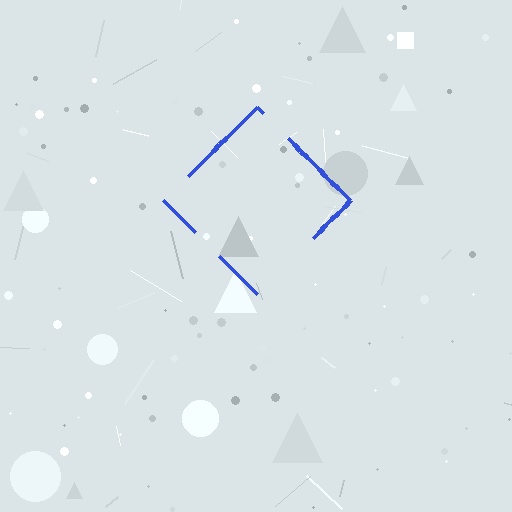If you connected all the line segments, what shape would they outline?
They would outline a diamond.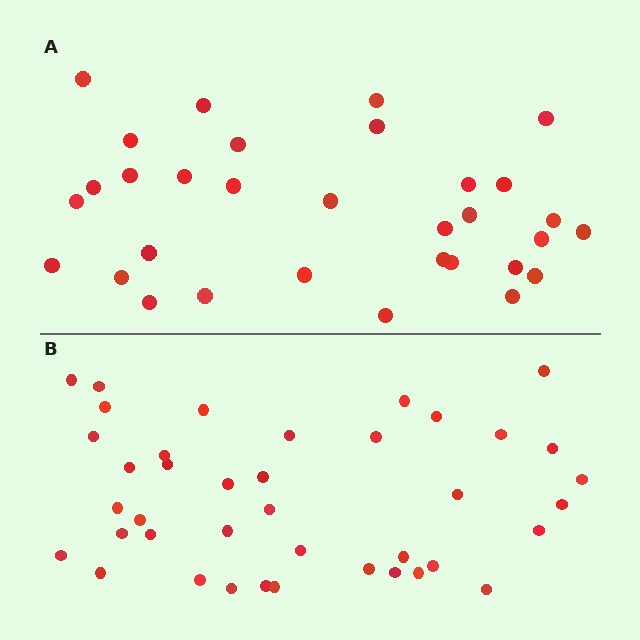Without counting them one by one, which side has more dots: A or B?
Region B (the bottom region) has more dots.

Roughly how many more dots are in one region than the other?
Region B has roughly 8 or so more dots than region A.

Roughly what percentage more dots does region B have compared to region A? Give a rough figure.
About 25% more.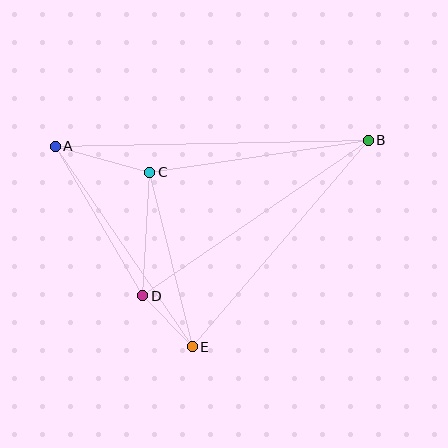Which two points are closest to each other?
Points D and E are closest to each other.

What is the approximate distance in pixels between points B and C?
The distance between B and C is approximately 221 pixels.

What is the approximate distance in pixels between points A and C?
The distance between A and C is approximately 98 pixels.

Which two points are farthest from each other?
Points A and B are farthest from each other.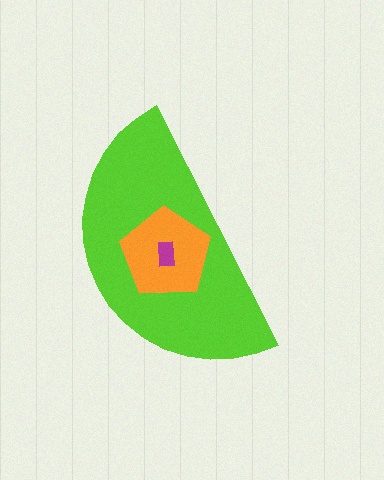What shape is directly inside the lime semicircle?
The orange pentagon.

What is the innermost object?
The magenta rectangle.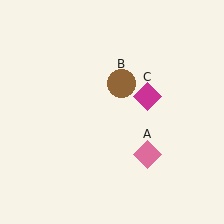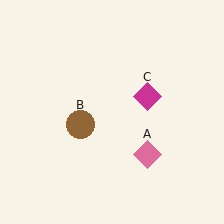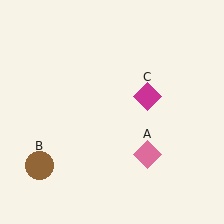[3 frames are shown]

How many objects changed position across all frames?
1 object changed position: brown circle (object B).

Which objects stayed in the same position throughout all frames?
Pink diamond (object A) and magenta diamond (object C) remained stationary.